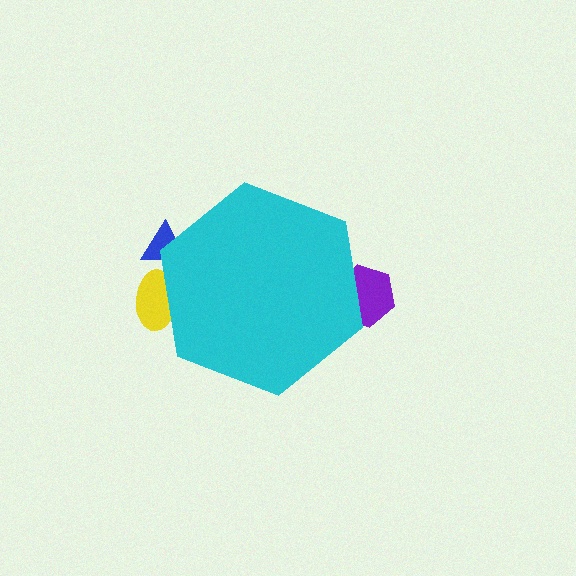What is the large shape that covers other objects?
A cyan hexagon.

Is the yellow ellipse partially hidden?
Yes, the yellow ellipse is partially hidden behind the cyan hexagon.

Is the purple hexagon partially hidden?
Yes, the purple hexagon is partially hidden behind the cyan hexagon.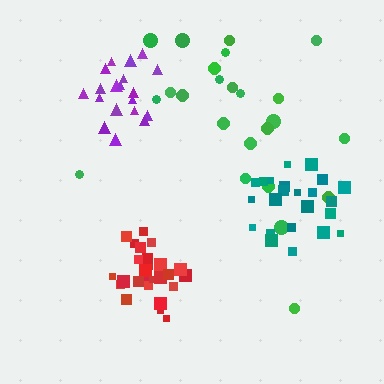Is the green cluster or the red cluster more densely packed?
Red.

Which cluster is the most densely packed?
Red.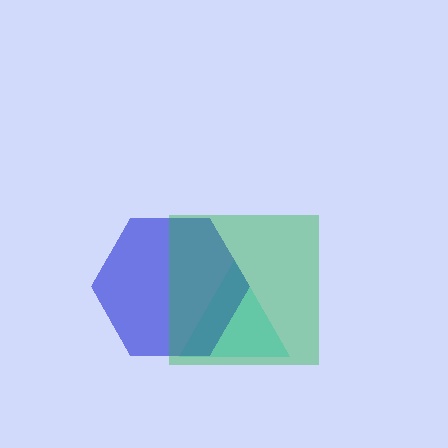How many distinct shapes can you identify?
There are 3 distinct shapes: a cyan triangle, a blue hexagon, a green square.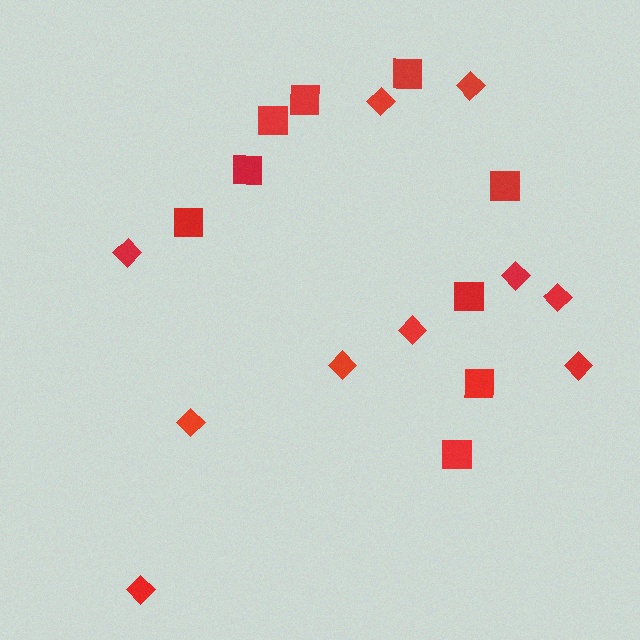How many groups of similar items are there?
There are 2 groups: one group of squares (9) and one group of diamonds (10).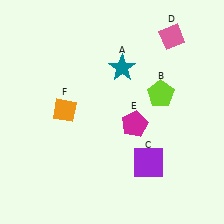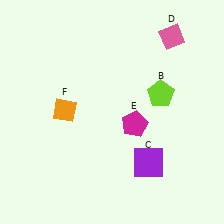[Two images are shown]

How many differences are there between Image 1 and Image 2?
There is 1 difference between the two images.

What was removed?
The teal star (A) was removed in Image 2.